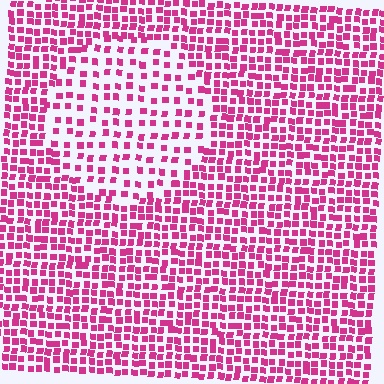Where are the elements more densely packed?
The elements are more densely packed outside the circle boundary.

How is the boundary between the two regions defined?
The boundary is defined by a change in element density (approximately 1.9x ratio). All elements are the same color, size, and shape.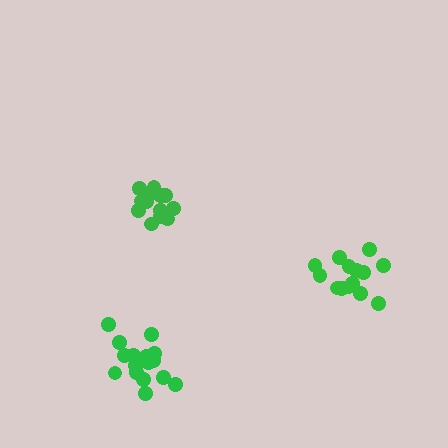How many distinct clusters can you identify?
There are 3 distinct clusters.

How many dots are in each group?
Group 1: 14 dots, Group 2: 14 dots, Group 3: 16 dots (44 total).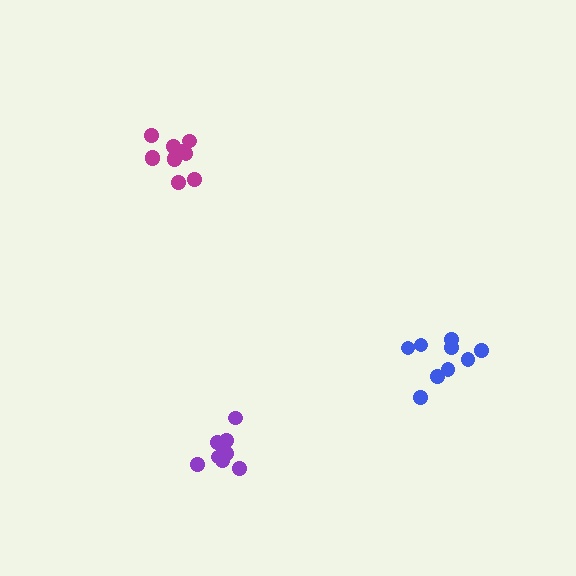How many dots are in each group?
Group 1: 11 dots, Group 2: 8 dots, Group 3: 9 dots (28 total).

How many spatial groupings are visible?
There are 3 spatial groupings.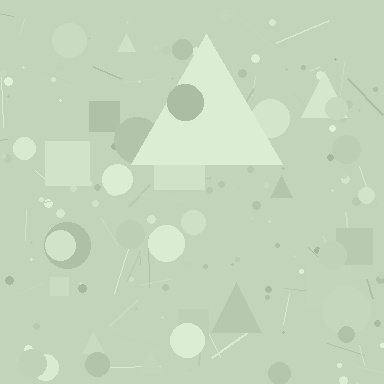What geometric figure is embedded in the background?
A triangle is embedded in the background.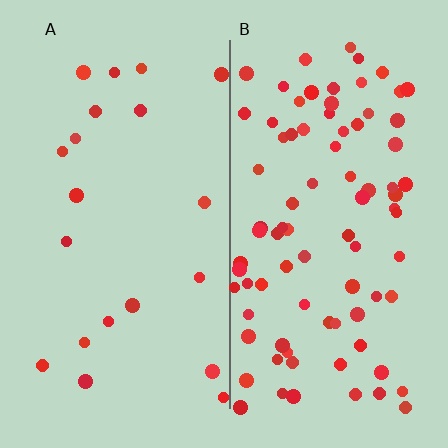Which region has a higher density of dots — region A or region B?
B (the right).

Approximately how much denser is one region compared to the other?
Approximately 4.2× — region B over region A.